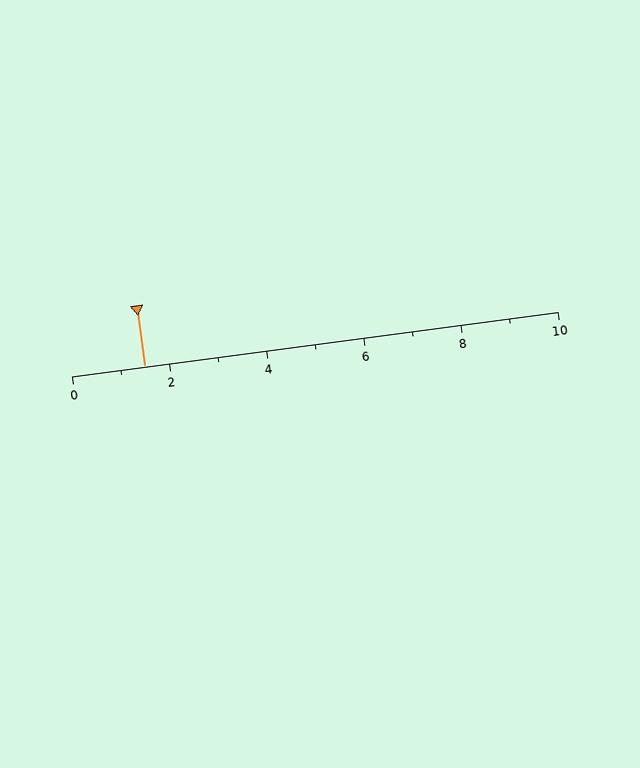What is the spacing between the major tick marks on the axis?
The major ticks are spaced 2 apart.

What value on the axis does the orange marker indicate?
The marker indicates approximately 1.5.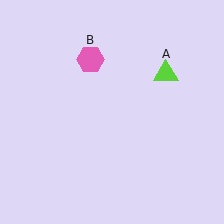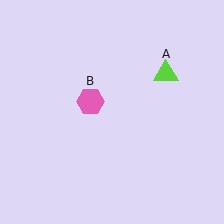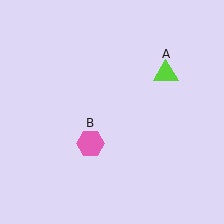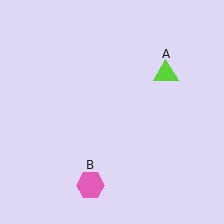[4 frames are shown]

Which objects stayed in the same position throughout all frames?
Lime triangle (object A) remained stationary.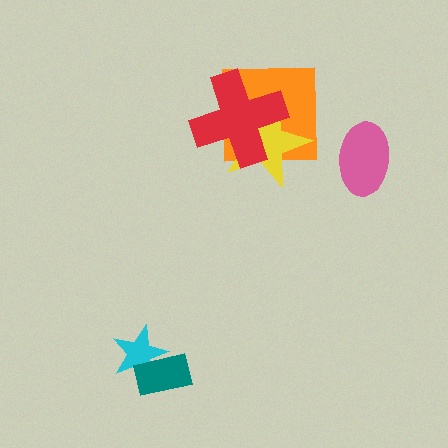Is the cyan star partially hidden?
Yes, it is partially covered by another shape.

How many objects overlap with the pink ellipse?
0 objects overlap with the pink ellipse.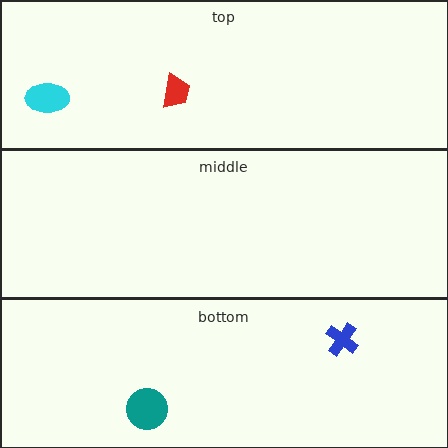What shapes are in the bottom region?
The blue cross, the teal circle.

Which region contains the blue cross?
The bottom region.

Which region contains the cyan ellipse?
The top region.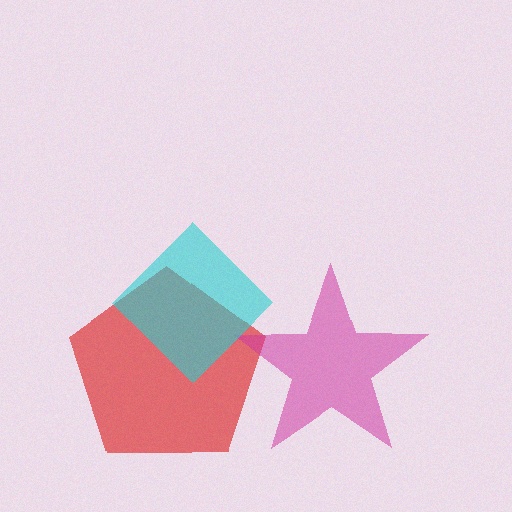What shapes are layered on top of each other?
The layered shapes are: a red pentagon, a magenta star, a cyan diamond.